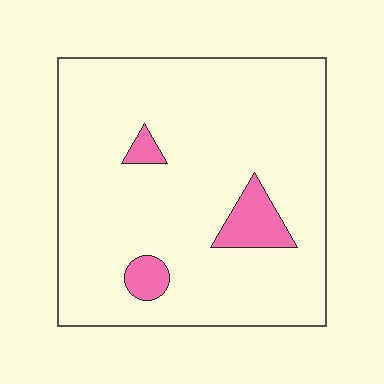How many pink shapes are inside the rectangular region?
3.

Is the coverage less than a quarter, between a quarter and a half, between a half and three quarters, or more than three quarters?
Less than a quarter.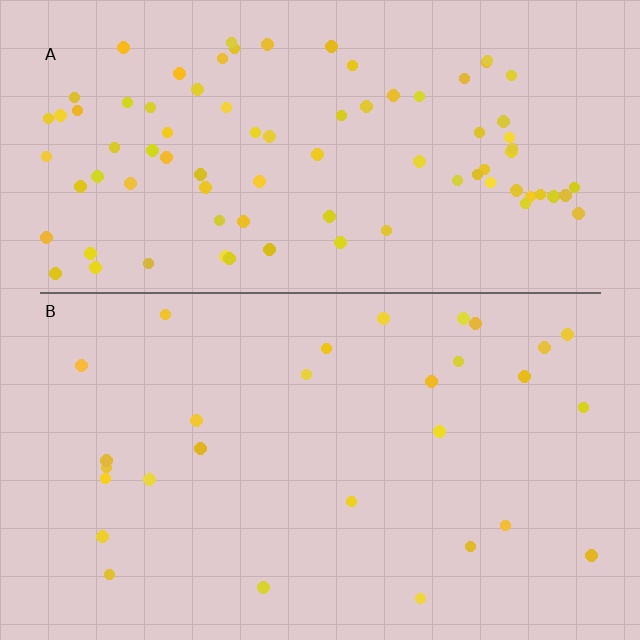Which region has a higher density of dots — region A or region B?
A (the top).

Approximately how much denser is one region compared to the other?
Approximately 3.0× — region A over region B.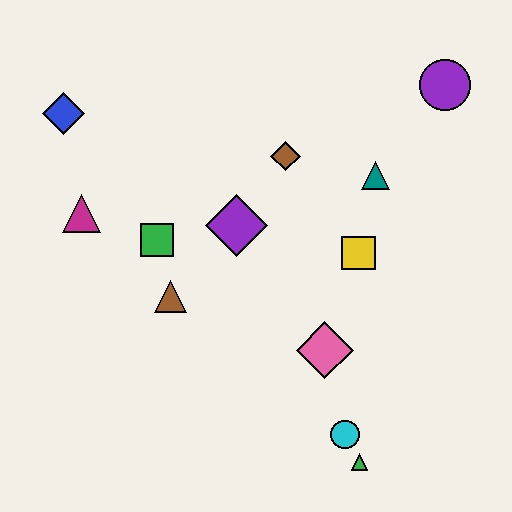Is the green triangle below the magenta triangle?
Yes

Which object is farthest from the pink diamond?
The blue diamond is farthest from the pink diamond.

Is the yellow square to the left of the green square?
No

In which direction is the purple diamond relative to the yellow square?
The purple diamond is to the left of the yellow square.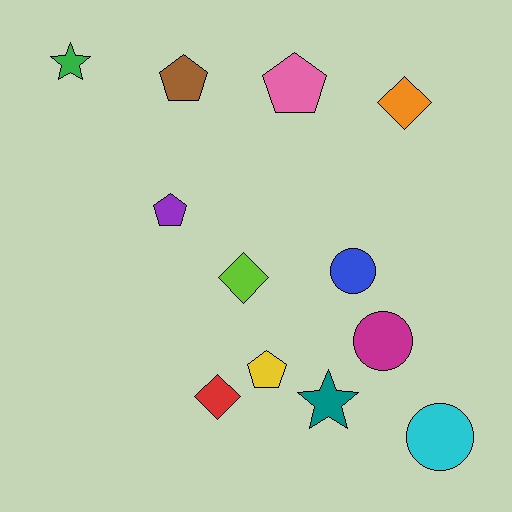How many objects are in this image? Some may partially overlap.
There are 12 objects.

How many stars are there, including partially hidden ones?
There are 2 stars.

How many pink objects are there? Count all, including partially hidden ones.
There is 1 pink object.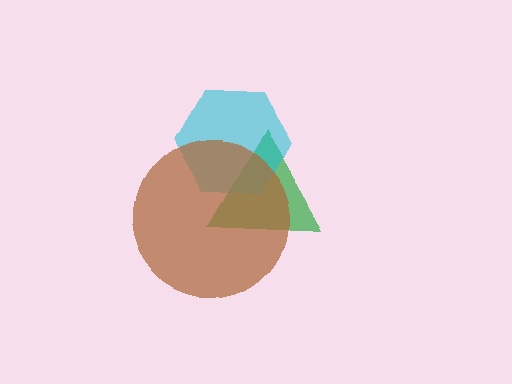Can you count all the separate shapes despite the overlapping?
Yes, there are 3 separate shapes.